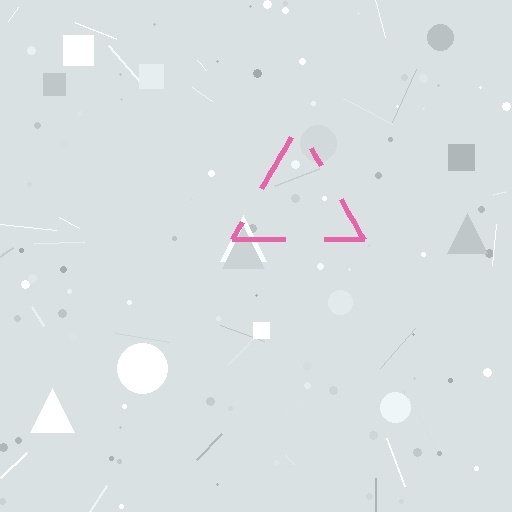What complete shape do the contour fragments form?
The contour fragments form a triangle.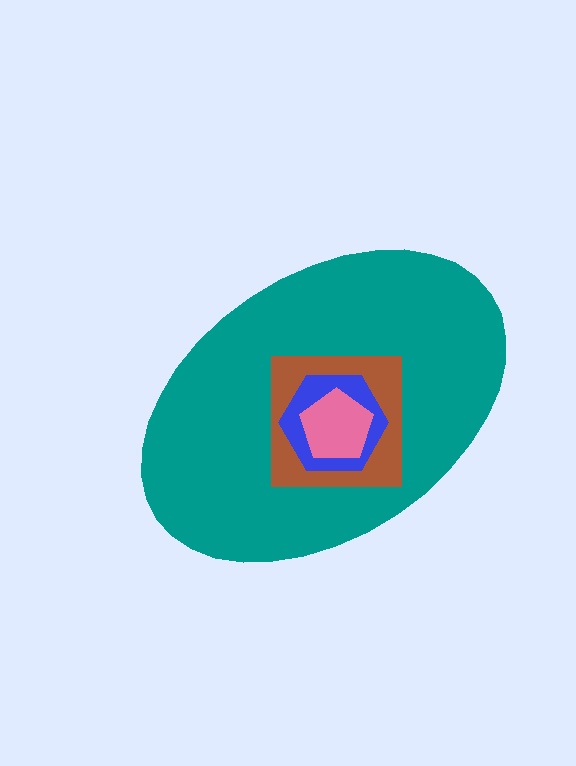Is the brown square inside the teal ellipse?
Yes.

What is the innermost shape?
The pink pentagon.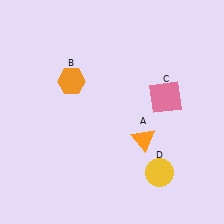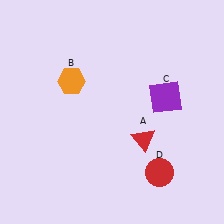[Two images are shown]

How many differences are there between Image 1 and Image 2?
There are 3 differences between the two images.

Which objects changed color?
A changed from orange to red. C changed from pink to purple. D changed from yellow to red.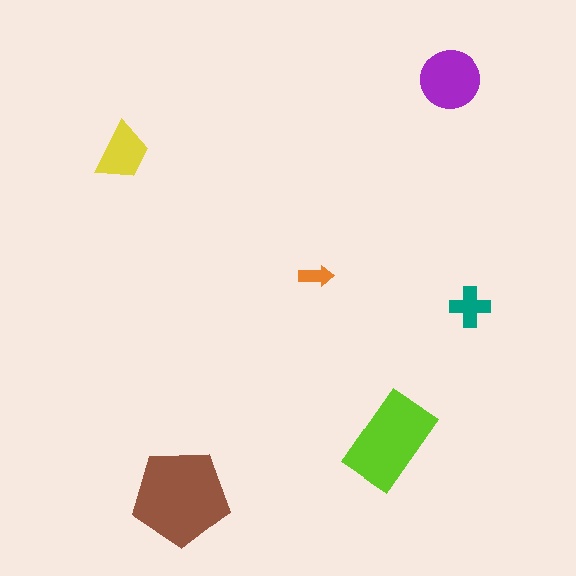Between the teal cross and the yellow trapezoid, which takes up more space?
The yellow trapezoid.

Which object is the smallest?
The orange arrow.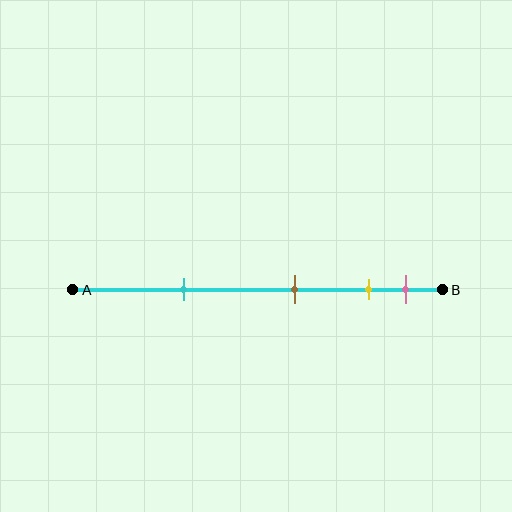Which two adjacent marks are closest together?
The yellow and pink marks are the closest adjacent pair.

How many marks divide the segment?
There are 4 marks dividing the segment.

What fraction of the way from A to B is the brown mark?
The brown mark is approximately 60% (0.6) of the way from A to B.